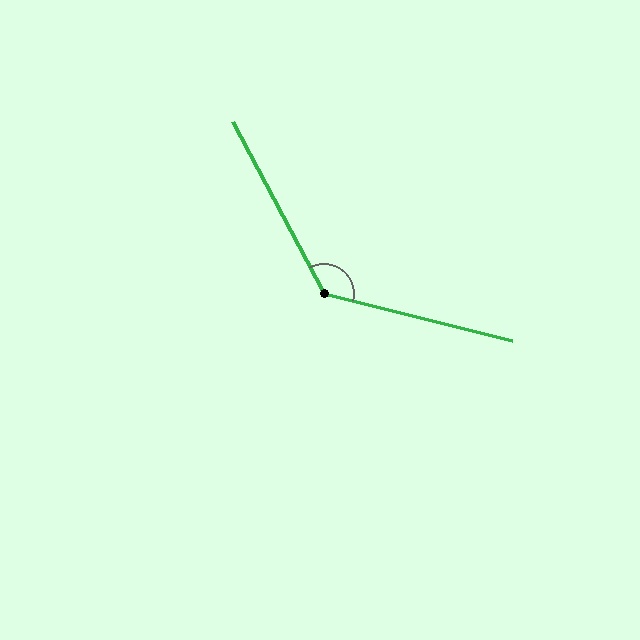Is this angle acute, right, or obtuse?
It is obtuse.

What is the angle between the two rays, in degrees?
Approximately 132 degrees.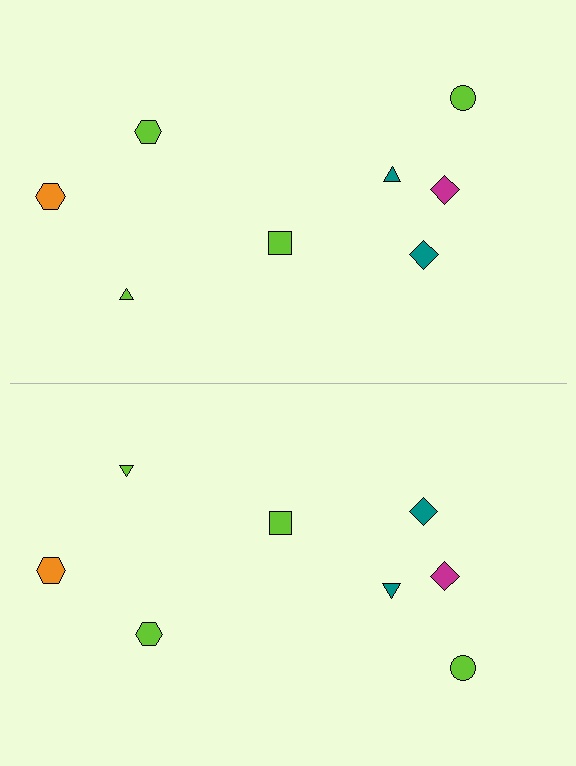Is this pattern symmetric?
Yes, this pattern has bilateral (reflection) symmetry.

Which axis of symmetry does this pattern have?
The pattern has a horizontal axis of symmetry running through the center of the image.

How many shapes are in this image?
There are 16 shapes in this image.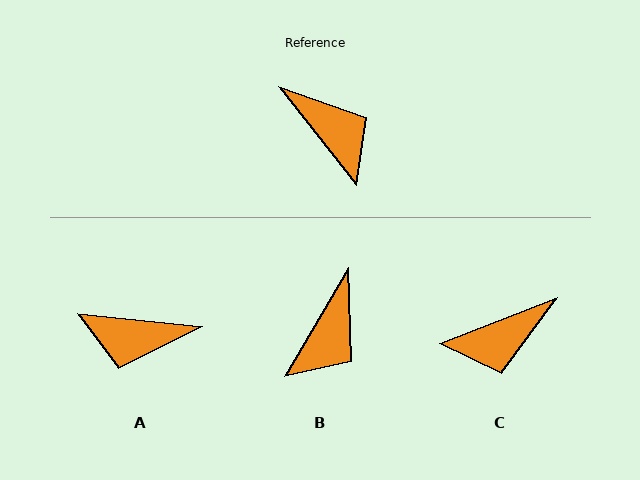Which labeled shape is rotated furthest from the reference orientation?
A, about 134 degrees away.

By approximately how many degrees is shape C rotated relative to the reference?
Approximately 107 degrees clockwise.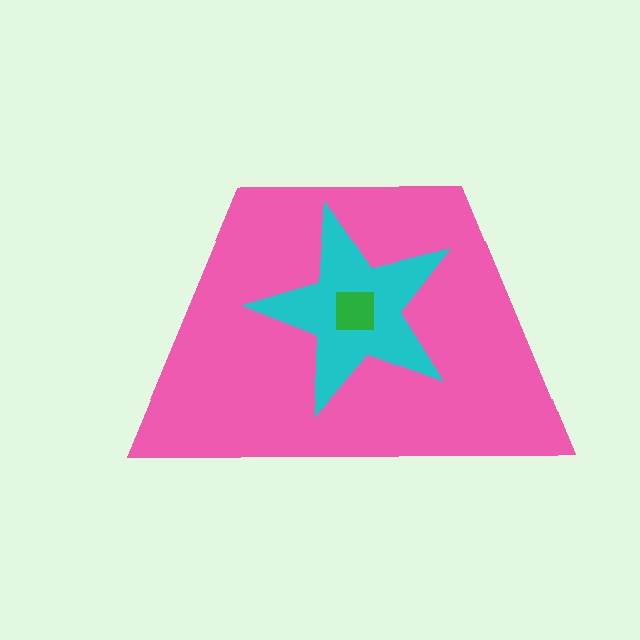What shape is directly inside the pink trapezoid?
The cyan star.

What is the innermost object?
The green square.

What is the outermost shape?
The pink trapezoid.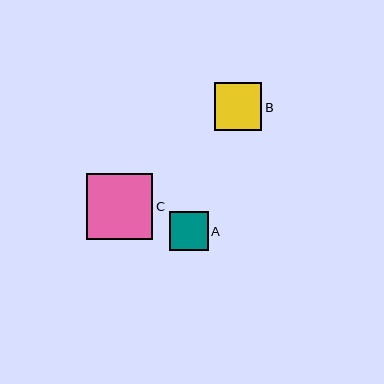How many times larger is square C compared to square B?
Square C is approximately 1.4 times the size of square B.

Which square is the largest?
Square C is the largest with a size of approximately 67 pixels.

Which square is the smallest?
Square A is the smallest with a size of approximately 39 pixels.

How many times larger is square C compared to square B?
Square C is approximately 1.4 times the size of square B.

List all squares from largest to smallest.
From largest to smallest: C, B, A.